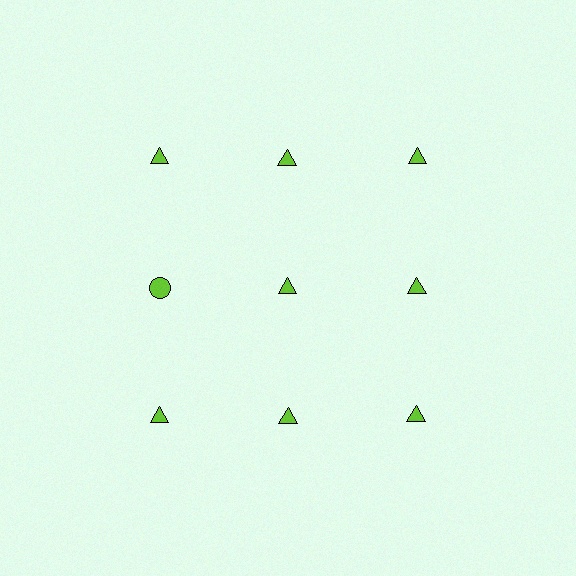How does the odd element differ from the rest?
It has a different shape: circle instead of triangle.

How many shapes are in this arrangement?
There are 9 shapes arranged in a grid pattern.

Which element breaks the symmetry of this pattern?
The lime circle in the second row, leftmost column breaks the symmetry. All other shapes are lime triangles.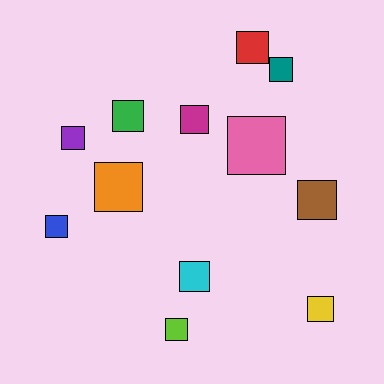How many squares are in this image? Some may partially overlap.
There are 12 squares.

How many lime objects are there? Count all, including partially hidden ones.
There is 1 lime object.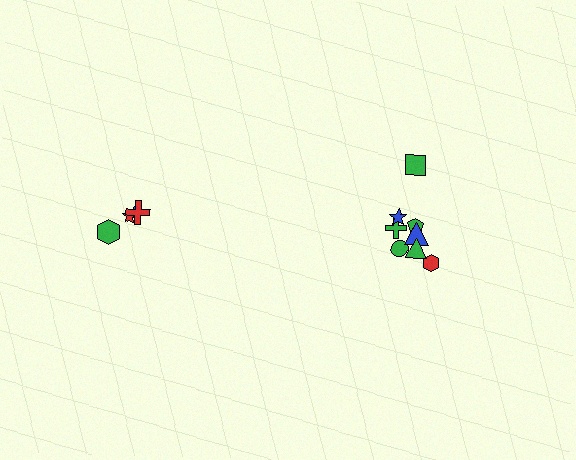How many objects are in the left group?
There are 4 objects.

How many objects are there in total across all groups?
There are 12 objects.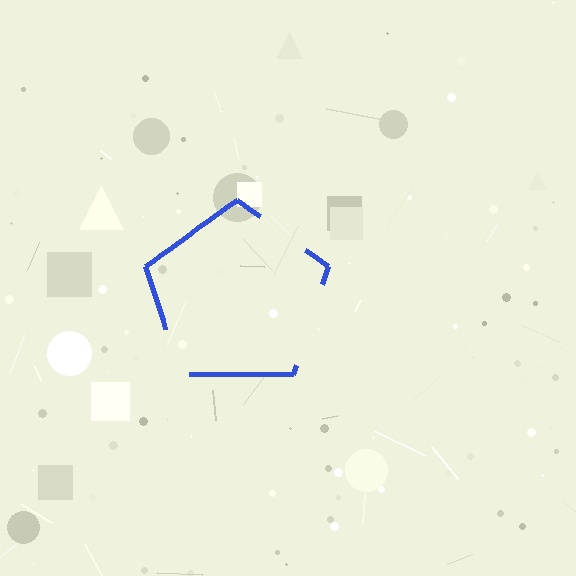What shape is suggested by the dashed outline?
The dashed outline suggests a pentagon.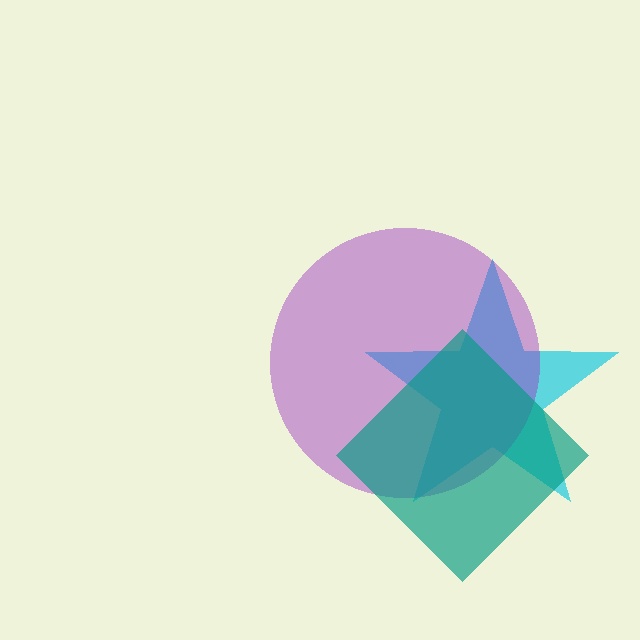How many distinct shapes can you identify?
There are 3 distinct shapes: a cyan star, a purple circle, a teal diamond.